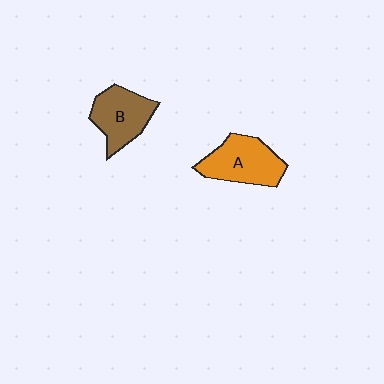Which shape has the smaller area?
Shape B (brown).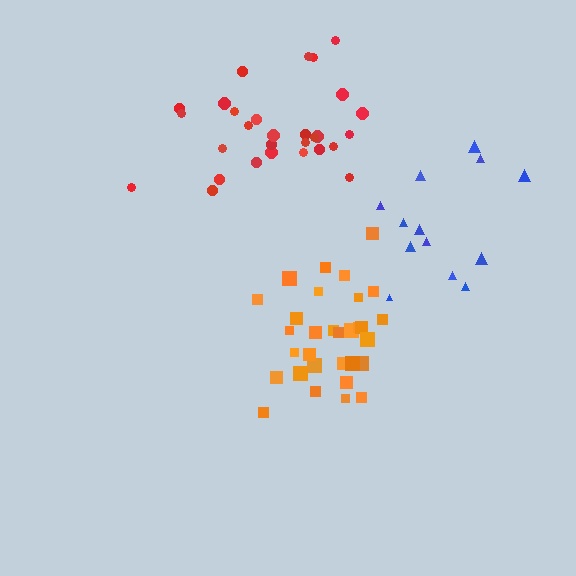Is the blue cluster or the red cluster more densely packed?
Red.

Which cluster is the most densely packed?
Orange.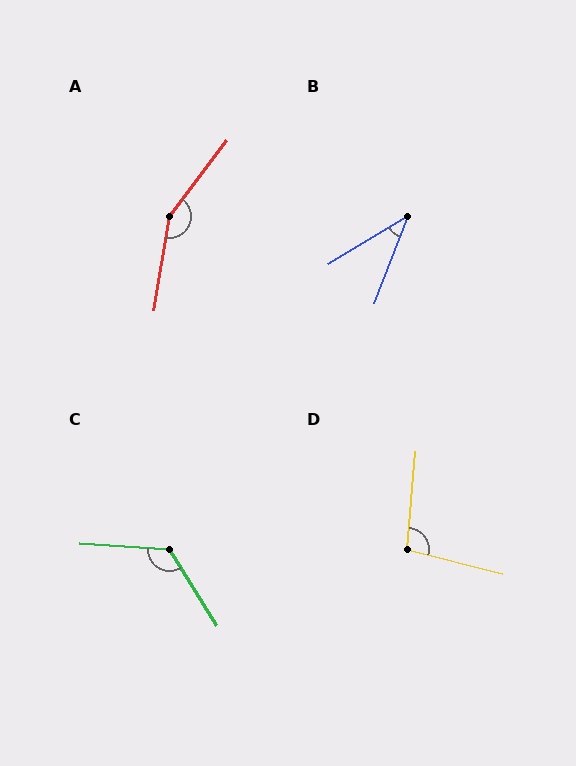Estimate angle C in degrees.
Approximately 126 degrees.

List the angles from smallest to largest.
B (38°), D (99°), C (126°), A (153°).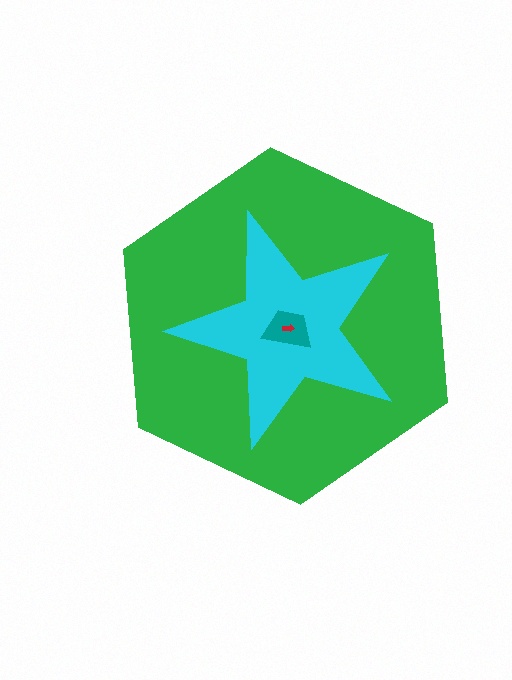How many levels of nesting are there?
4.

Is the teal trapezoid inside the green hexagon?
Yes.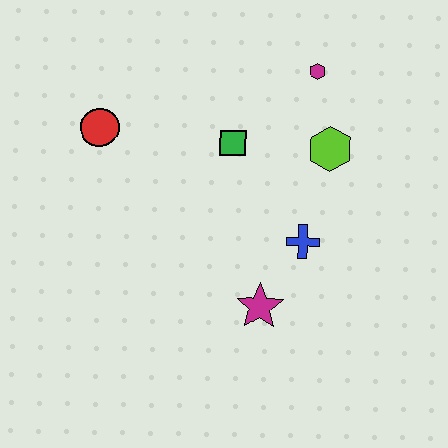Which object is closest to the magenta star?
The blue cross is closest to the magenta star.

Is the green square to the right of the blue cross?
No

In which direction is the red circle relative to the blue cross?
The red circle is to the left of the blue cross.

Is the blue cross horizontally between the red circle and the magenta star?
No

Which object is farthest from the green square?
The magenta star is farthest from the green square.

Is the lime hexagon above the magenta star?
Yes